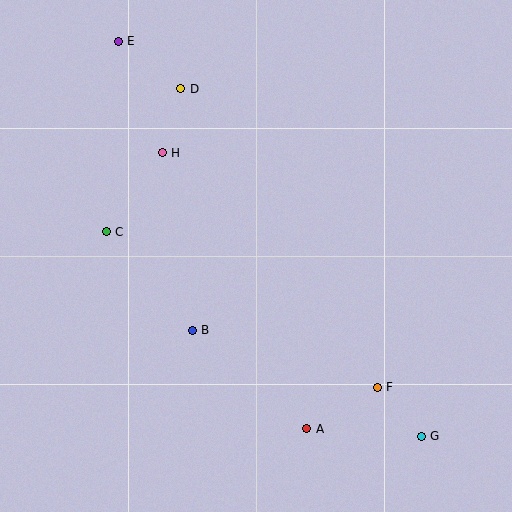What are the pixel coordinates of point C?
Point C is at (106, 232).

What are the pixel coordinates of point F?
Point F is at (377, 387).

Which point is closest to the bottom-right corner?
Point G is closest to the bottom-right corner.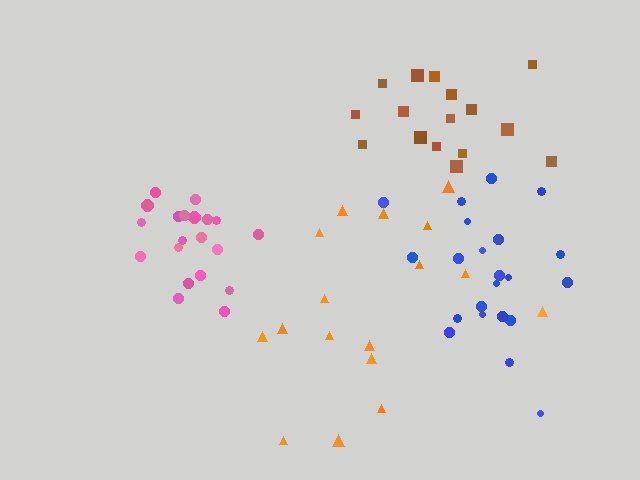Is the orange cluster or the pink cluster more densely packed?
Pink.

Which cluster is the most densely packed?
Pink.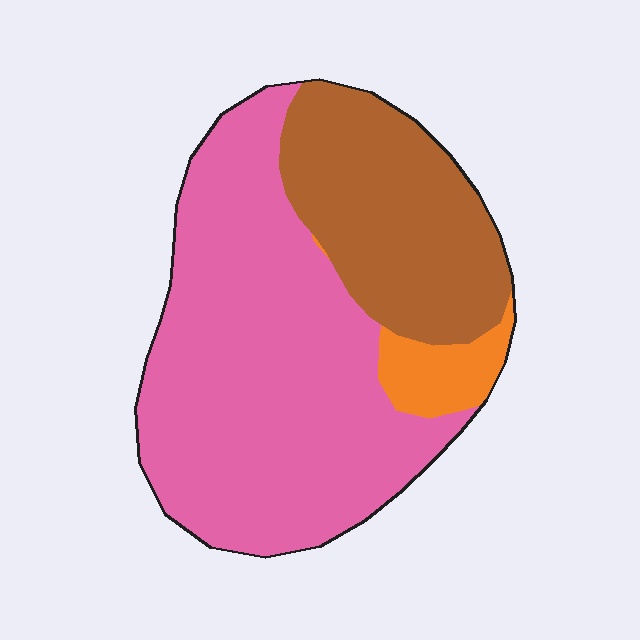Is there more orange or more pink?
Pink.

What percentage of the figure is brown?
Brown covers 30% of the figure.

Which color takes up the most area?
Pink, at roughly 65%.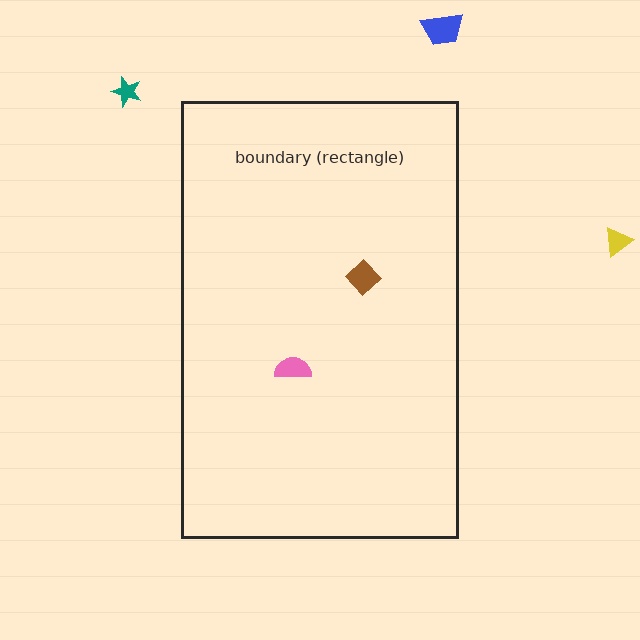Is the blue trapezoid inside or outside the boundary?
Outside.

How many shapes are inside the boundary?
2 inside, 3 outside.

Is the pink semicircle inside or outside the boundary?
Inside.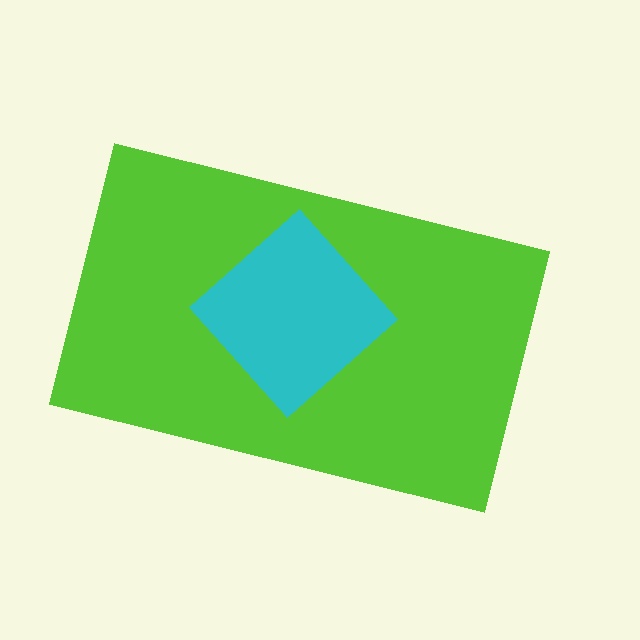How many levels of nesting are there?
2.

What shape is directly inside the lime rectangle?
The cyan diamond.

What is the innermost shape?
The cyan diamond.